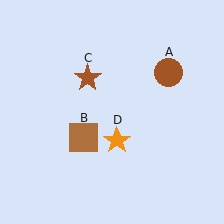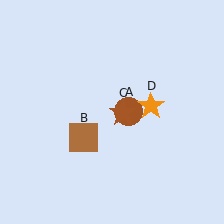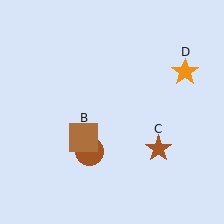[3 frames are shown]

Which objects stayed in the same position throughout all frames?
Brown square (object B) remained stationary.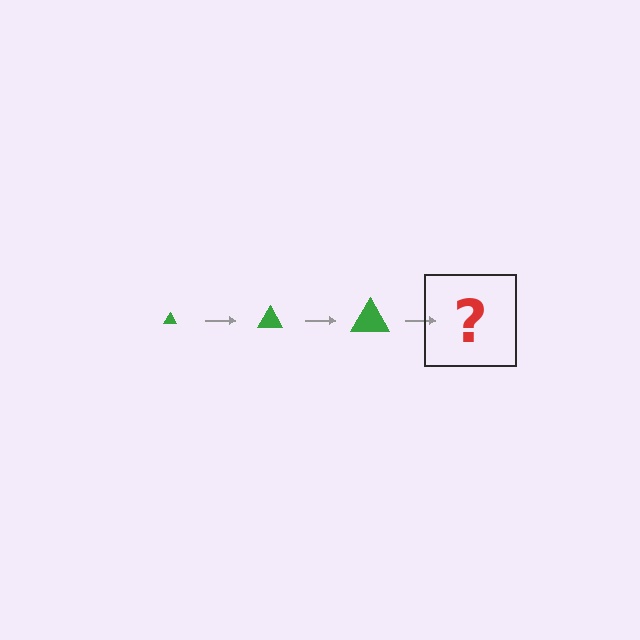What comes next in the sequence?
The next element should be a green triangle, larger than the previous one.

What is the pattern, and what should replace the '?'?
The pattern is that the triangle gets progressively larger each step. The '?' should be a green triangle, larger than the previous one.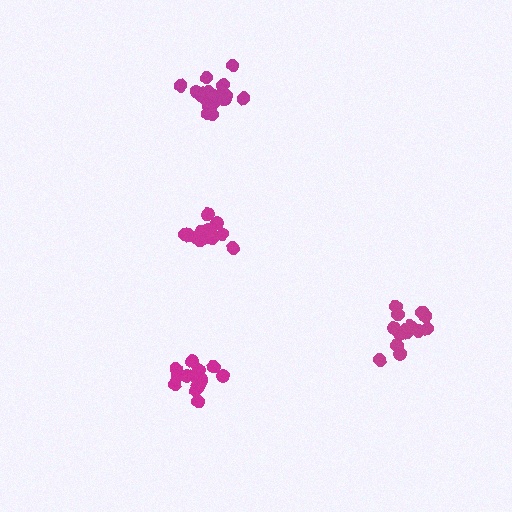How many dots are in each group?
Group 1: 14 dots, Group 2: 14 dots, Group 3: 20 dots, Group 4: 15 dots (63 total).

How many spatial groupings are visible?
There are 4 spatial groupings.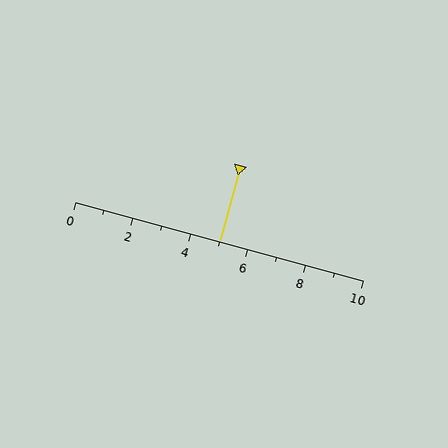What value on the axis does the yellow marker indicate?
The marker indicates approximately 5.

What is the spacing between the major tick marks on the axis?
The major ticks are spaced 2 apart.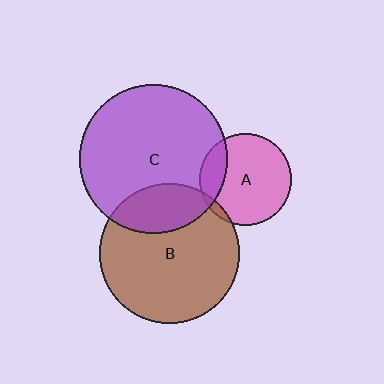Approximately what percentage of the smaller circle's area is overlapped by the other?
Approximately 25%.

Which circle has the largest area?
Circle C (purple).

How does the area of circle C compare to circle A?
Approximately 2.6 times.